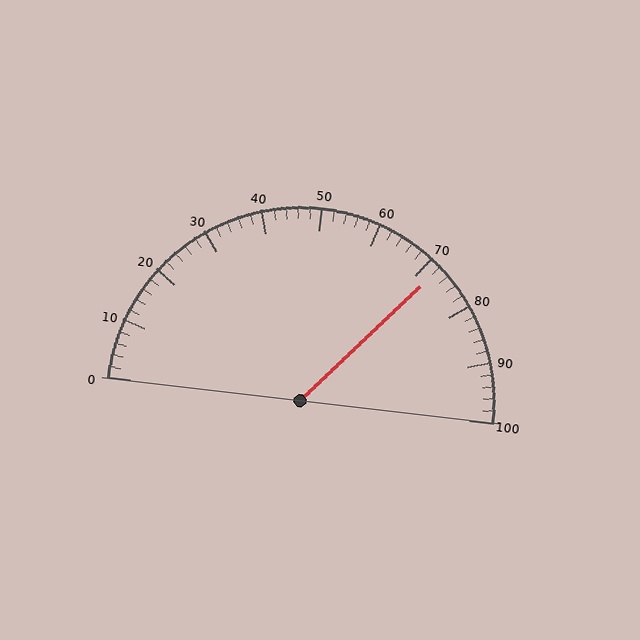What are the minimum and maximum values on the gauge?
The gauge ranges from 0 to 100.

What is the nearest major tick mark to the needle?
The nearest major tick mark is 70.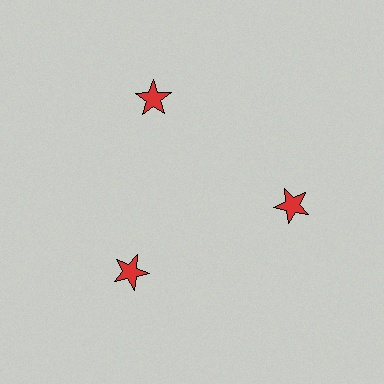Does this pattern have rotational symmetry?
Yes, this pattern has 3-fold rotational symmetry. It looks the same after rotating 120 degrees around the center.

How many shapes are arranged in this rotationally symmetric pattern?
There are 3 shapes, arranged in 3 groups of 1.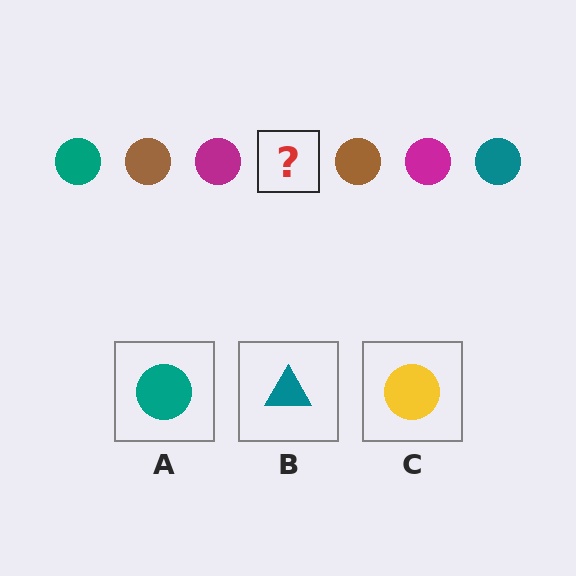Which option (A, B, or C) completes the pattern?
A.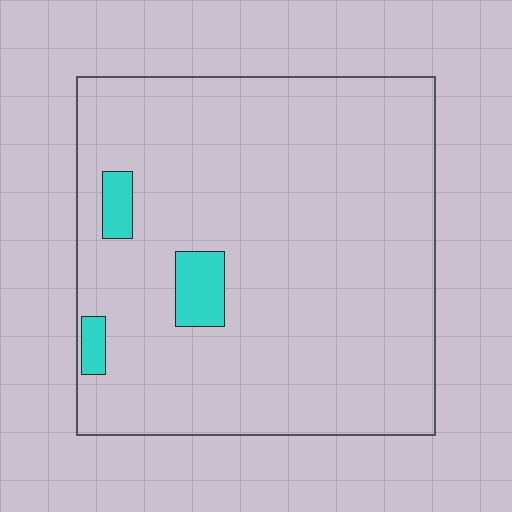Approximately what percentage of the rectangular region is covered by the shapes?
Approximately 5%.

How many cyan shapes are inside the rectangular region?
3.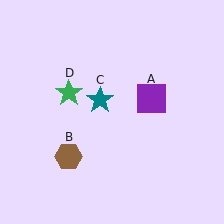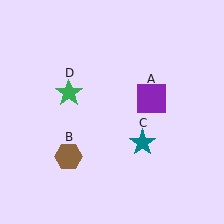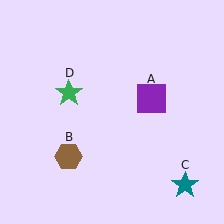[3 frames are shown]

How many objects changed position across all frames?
1 object changed position: teal star (object C).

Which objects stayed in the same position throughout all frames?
Purple square (object A) and brown hexagon (object B) and green star (object D) remained stationary.